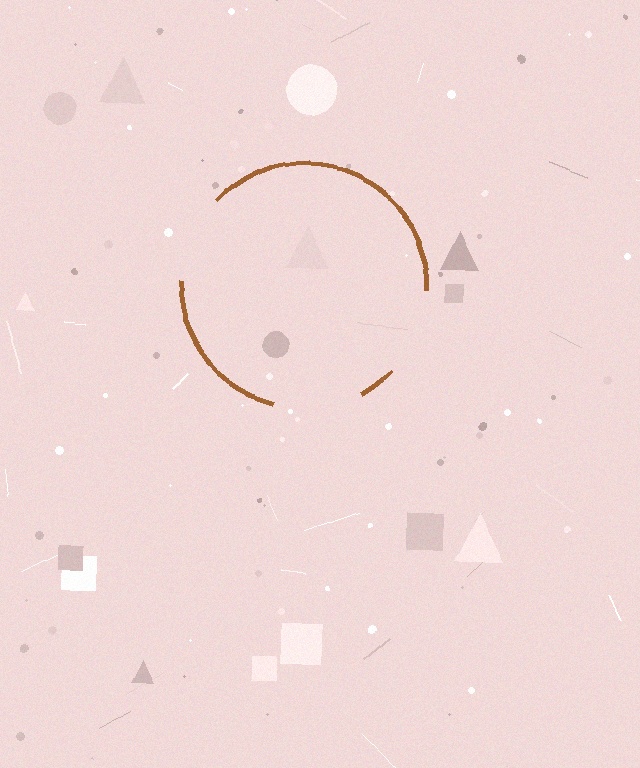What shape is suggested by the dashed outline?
The dashed outline suggests a circle.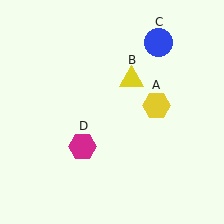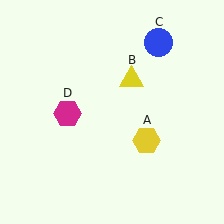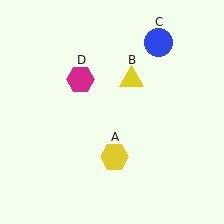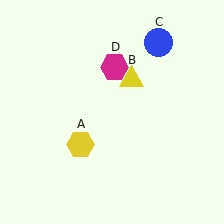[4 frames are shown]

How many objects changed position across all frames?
2 objects changed position: yellow hexagon (object A), magenta hexagon (object D).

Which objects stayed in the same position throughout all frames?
Yellow triangle (object B) and blue circle (object C) remained stationary.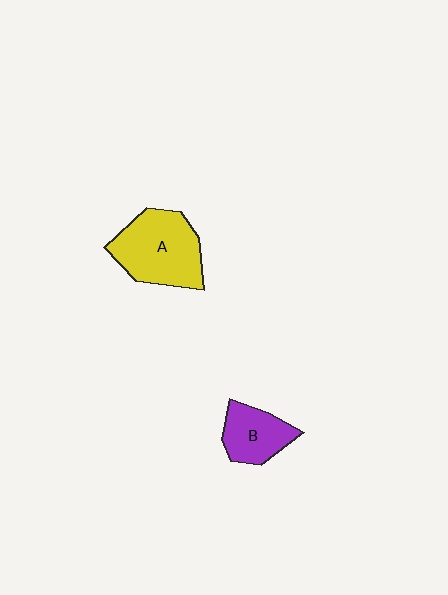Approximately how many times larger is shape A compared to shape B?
Approximately 1.7 times.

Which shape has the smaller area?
Shape B (purple).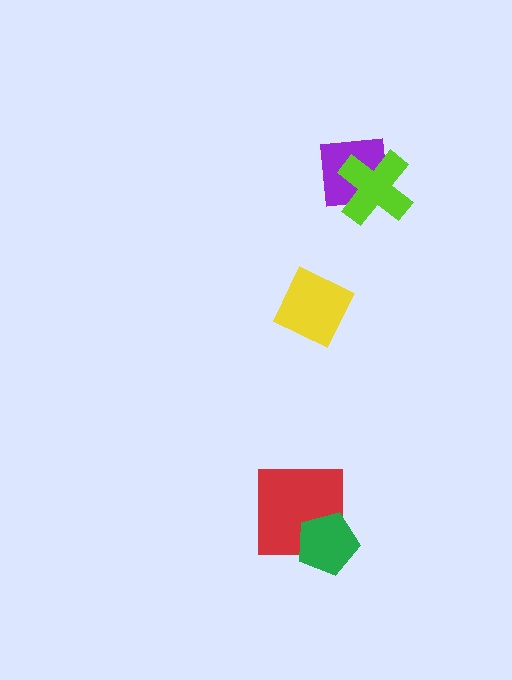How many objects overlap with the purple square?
1 object overlaps with the purple square.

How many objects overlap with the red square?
1 object overlaps with the red square.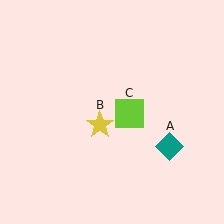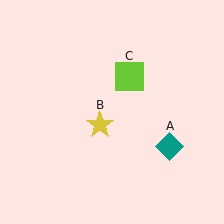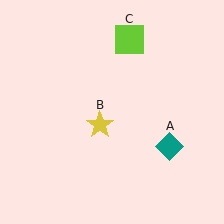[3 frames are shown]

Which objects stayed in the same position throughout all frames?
Teal diamond (object A) and yellow star (object B) remained stationary.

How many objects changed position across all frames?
1 object changed position: lime square (object C).